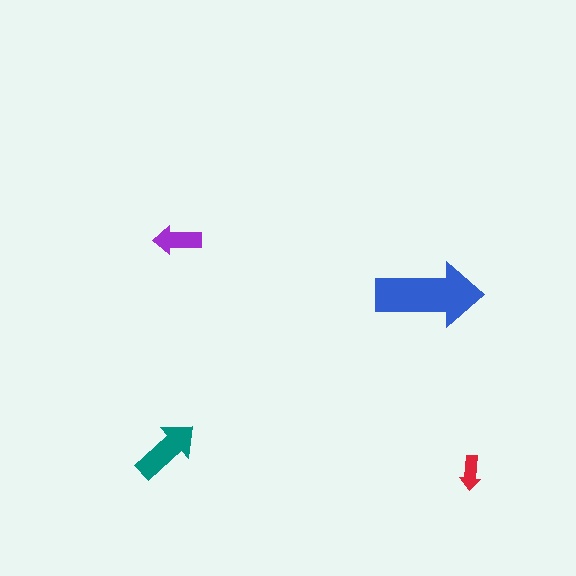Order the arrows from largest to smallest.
the blue one, the teal one, the purple one, the red one.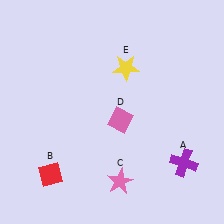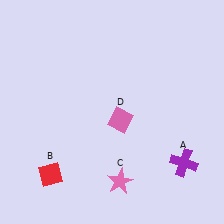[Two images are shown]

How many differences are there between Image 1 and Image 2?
There is 1 difference between the two images.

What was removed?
The yellow star (E) was removed in Image 2.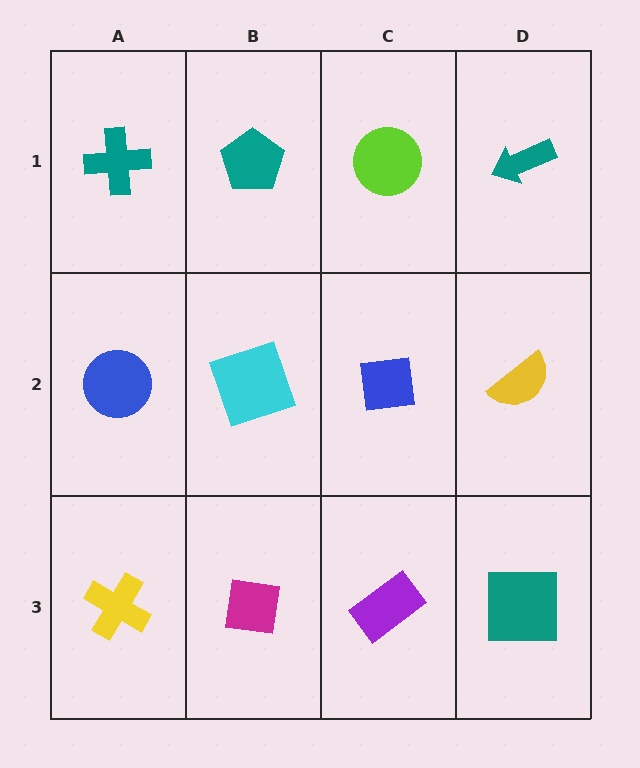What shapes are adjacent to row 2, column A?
A teal cross (row 1, column A), a yellow cross (row 3, column A), a cyan square (row 2, column B).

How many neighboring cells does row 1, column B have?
3.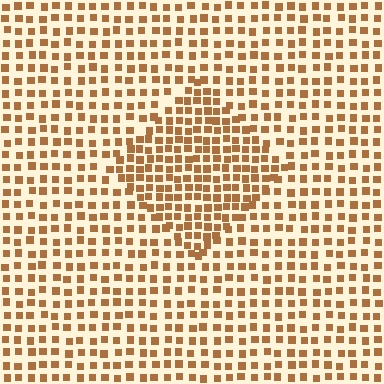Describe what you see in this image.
The image contains small brown elements arranged at two different densities. A diamond-shaped region is visible where the elements are more densely packed than the surrounding area.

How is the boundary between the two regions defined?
The boundary is defined by a change in element density (approximately 1.6x ratio). All elements are the same color, size, and shape.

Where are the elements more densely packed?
The elements are more densely packed inside the diamond boundary.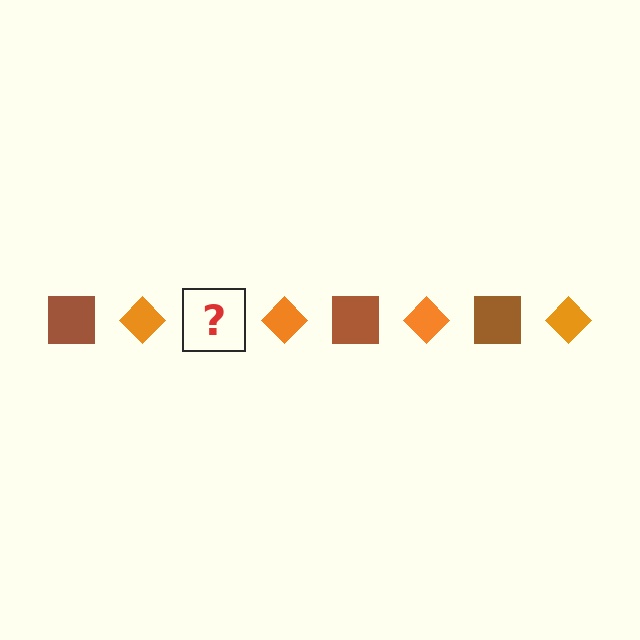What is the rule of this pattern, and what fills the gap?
The rule is that the pattern alternates between brown square and orange diamond. The gap should be filled with a brown square.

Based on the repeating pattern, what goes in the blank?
The blank should be a brown square.